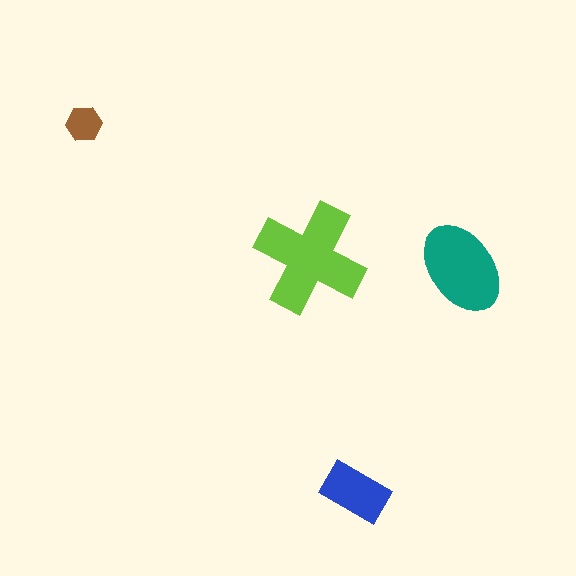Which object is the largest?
The lime cross.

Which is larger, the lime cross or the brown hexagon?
The lime cross.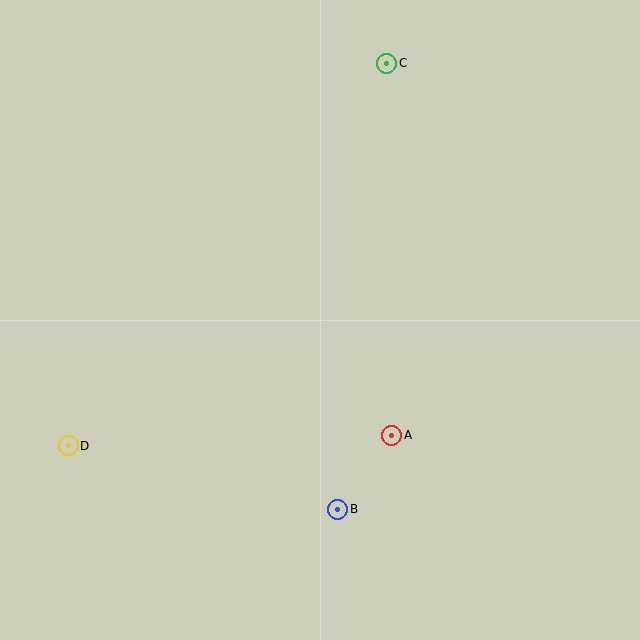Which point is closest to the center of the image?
Point A at (392, 435) is closest to the center.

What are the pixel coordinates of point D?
Point D is at (68, 446).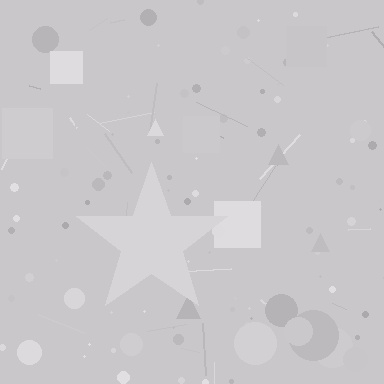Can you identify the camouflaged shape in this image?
The camouflaged shape is a star.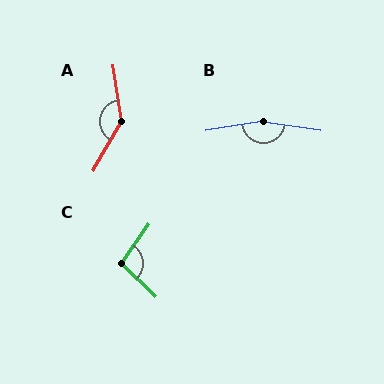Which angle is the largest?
B, at approximately 162 degrees.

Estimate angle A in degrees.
Approximately 142 degrees.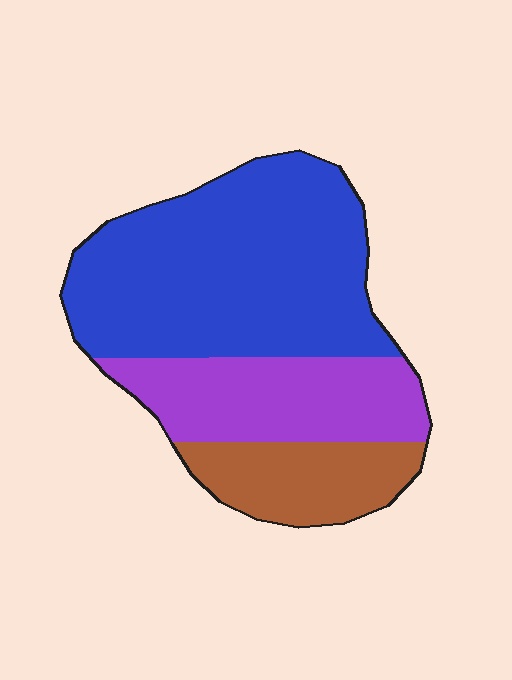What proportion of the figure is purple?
Purple takes up about one quarter (1/4) of the figure.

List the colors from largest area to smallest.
From largest to smallest: blue, purple, brown.